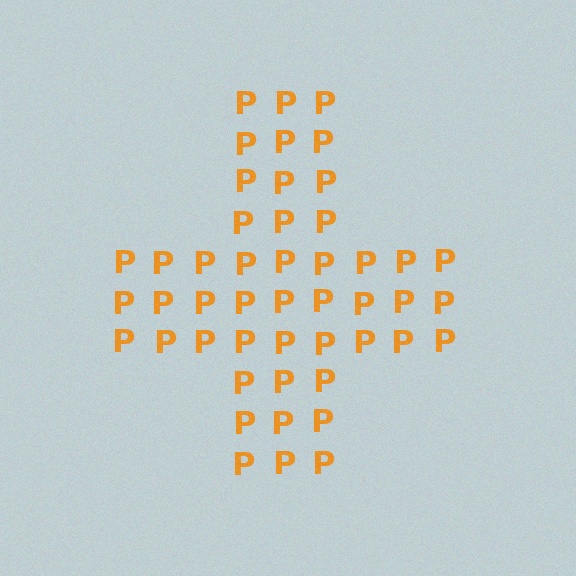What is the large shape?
The large shape is a cross.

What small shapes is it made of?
It is made of small letter P's.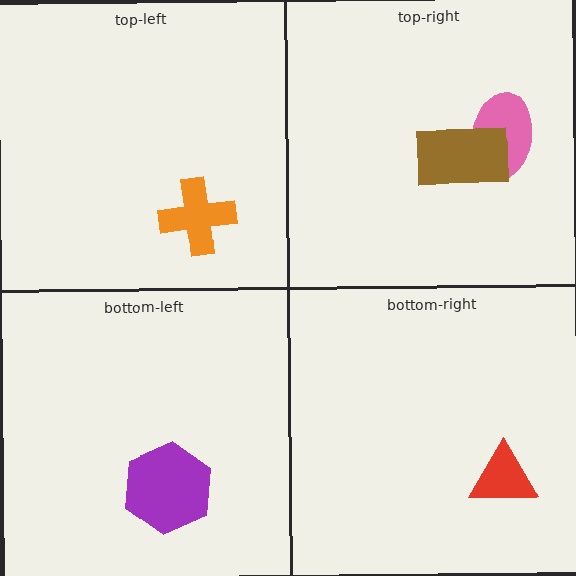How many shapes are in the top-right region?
2.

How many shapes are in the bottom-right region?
1.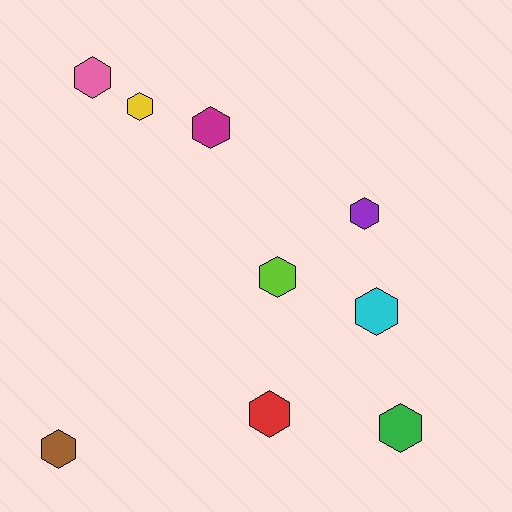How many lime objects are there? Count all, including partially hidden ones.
There is 1 lime object.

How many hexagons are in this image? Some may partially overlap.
There are 9 hexagons.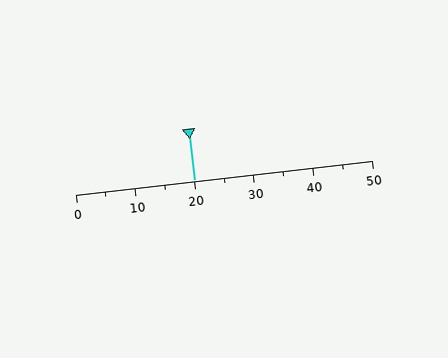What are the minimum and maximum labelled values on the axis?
The axis runs from 0 to 50.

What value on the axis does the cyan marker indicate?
The marker indicates approximately 20.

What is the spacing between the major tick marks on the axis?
The major ticks are spaced 10 apart.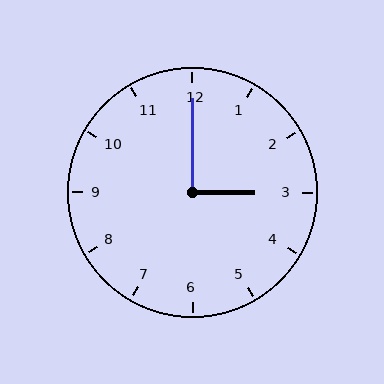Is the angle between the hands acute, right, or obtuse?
It is right.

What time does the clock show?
3:00.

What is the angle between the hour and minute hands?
Approximately 90 degrees.